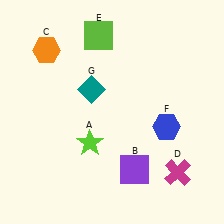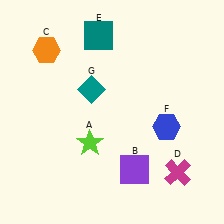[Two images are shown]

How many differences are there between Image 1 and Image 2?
There is 1 difference between the two images.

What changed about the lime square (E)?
In Image 1, E is lime. In Image 2, it changed to teal.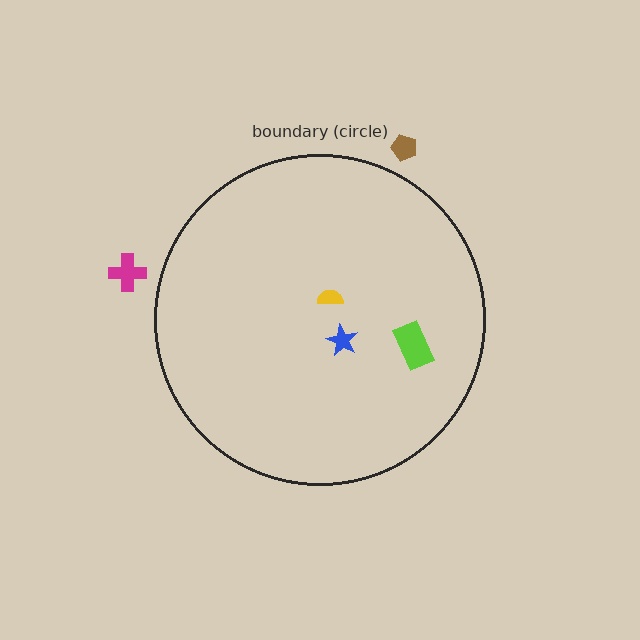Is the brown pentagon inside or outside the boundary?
Outside.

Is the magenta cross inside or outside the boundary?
Outside.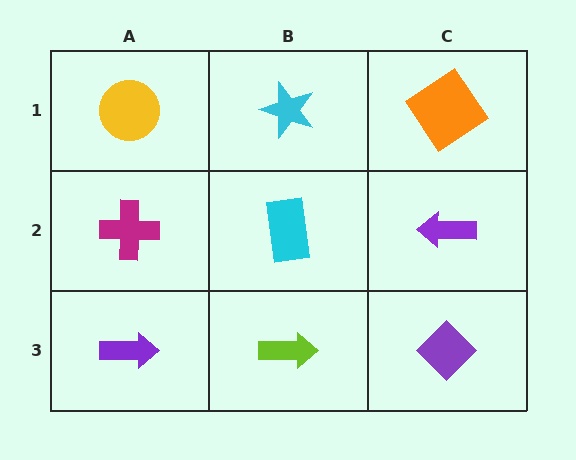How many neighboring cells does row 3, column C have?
2.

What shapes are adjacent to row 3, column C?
A purple arrow (row 2, column C), a lime arrow (row 3, column B).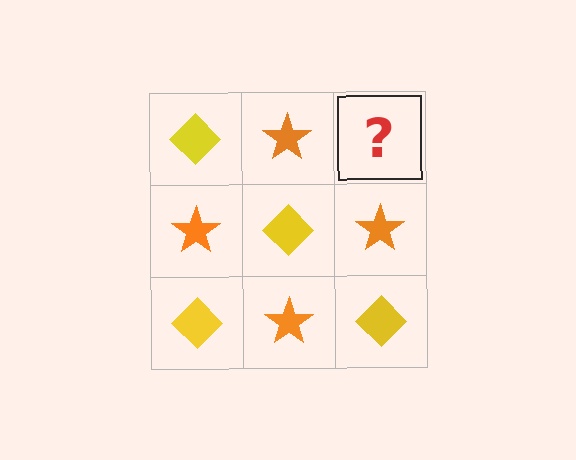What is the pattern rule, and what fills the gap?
The rule is that it alternates yellow diamond and orange star in a checkerboard pattern. The gap should be filled with a yellow diamond.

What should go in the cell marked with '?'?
The missing cell should contain a yellow diamond.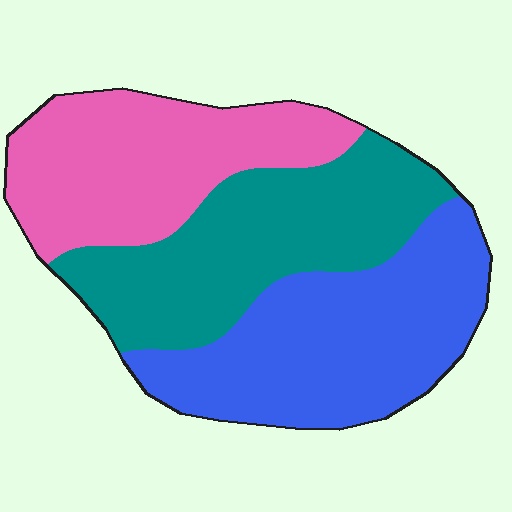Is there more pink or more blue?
Blue.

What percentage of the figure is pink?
Pink covers 30% of the figure.